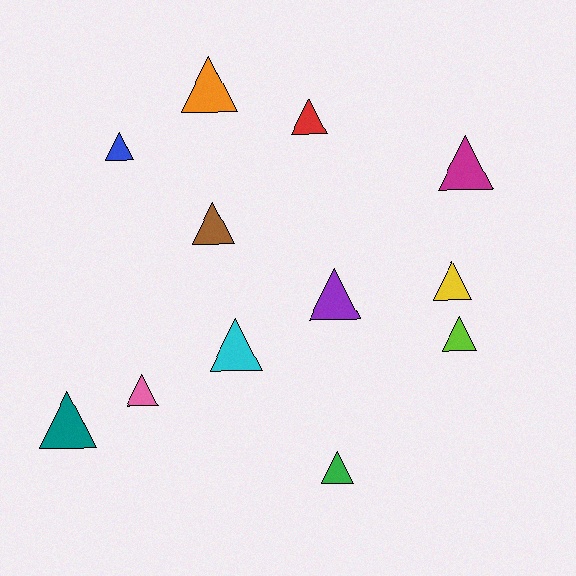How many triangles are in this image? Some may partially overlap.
There are 12 triangles.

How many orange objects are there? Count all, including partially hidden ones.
There is 1 orange object.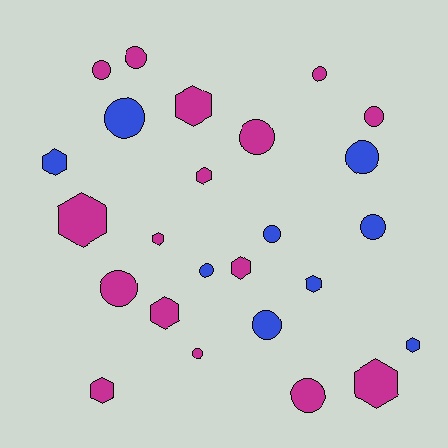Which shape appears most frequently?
Circle, with 14 objects.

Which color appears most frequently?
Magenta, with 16 objects.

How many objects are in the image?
There are 25 objects.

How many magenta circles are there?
There are 8 magenta circles.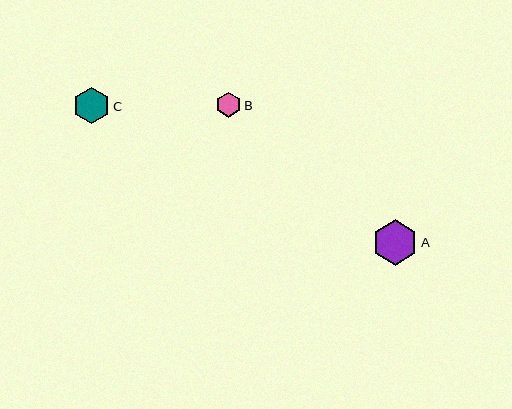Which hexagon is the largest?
Hexagon A is the largest with a size of approximately 46 pixels.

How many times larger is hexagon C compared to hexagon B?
Hexagon C is approximately 1.5 times the size of hexagon B.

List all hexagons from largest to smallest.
From largest to smallest: A, C, B.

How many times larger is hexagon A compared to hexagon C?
Hexagon A is approximately 1.3 times the size of hexagon C.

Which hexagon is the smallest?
Hexagon B is the smallest with a size of approximately 25 pixels.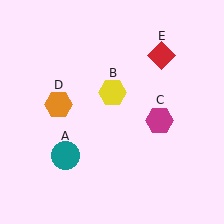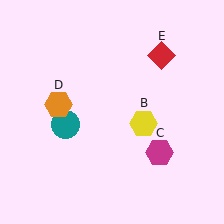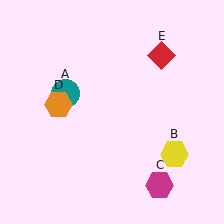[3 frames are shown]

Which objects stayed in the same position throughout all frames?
Orange hexagon (object D) and red diamond (object E) remained stationary.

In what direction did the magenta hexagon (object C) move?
The magenta hexagon (object C) moved down.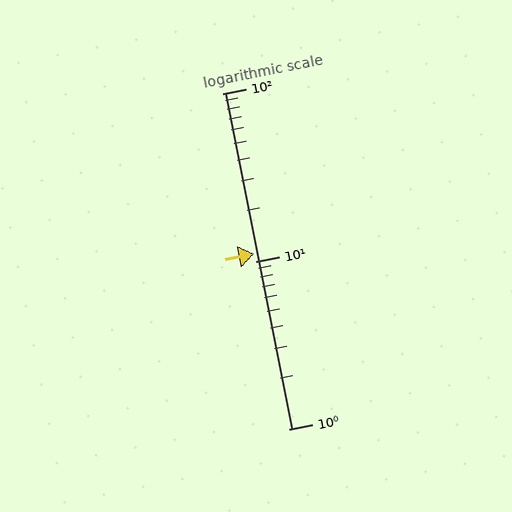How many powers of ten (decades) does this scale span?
The scale spans 2 decades, from 1 to 100.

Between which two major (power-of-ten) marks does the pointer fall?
The pointer is between 10 and 100.